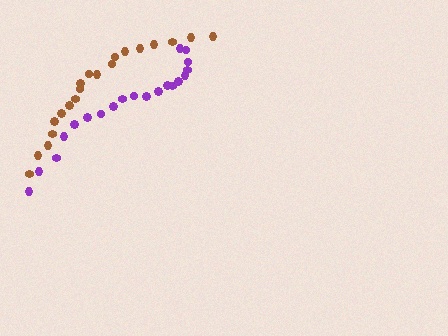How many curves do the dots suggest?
There are 2 distinct paths.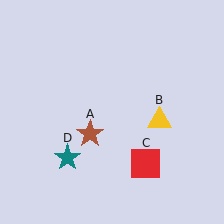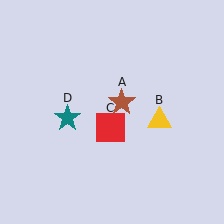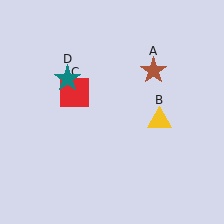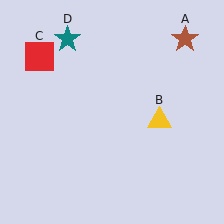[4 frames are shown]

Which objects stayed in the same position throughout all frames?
Yellow triangle (object B) remained stationary.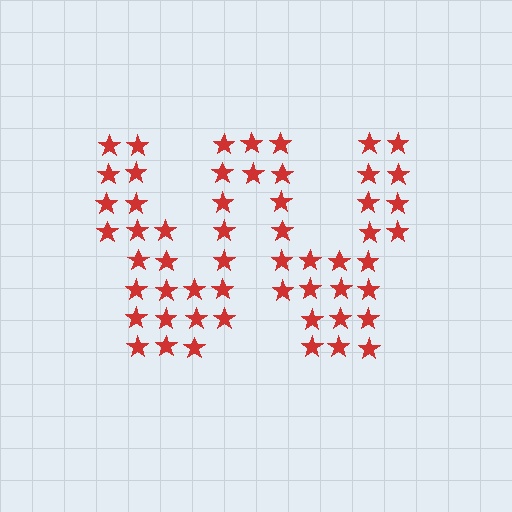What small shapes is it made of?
It is made of small stars.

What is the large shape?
The large shape is the letter W.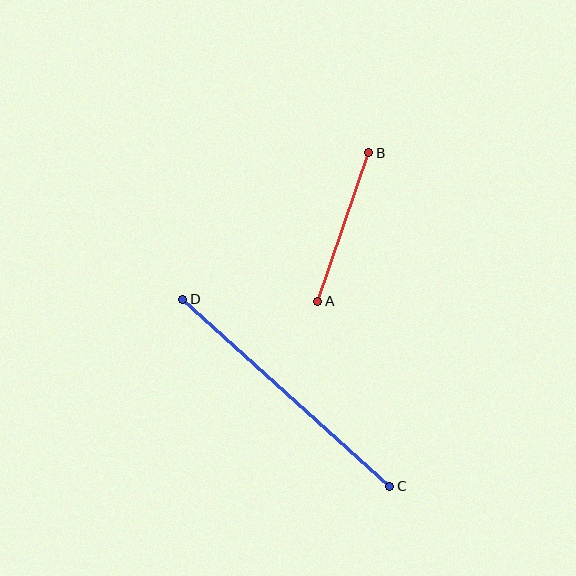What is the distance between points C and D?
The distance is approximately 279 pixels.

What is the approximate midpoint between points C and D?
The midpoint is at approximately (286, 393) pixels.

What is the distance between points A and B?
The distance is approximately 157 pixels.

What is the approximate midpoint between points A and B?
The midpoint is at approximately (343, 227) pixels.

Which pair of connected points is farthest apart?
Points C and D are farthest apart.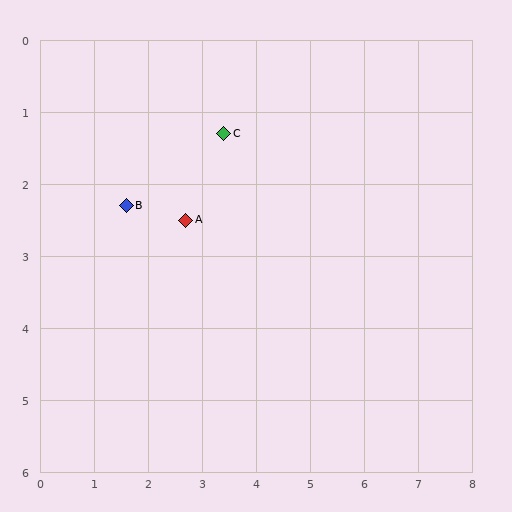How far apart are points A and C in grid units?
Points A and C are about 1.4 grid units apart.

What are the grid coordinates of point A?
Point A is at approximately (2.7, 2.5).